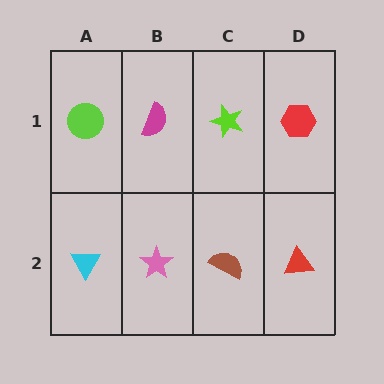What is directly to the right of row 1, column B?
A lime star.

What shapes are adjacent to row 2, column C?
A lime star (row 1, column C), a pink star (row 2, column B), a red triangle (row 2, column D).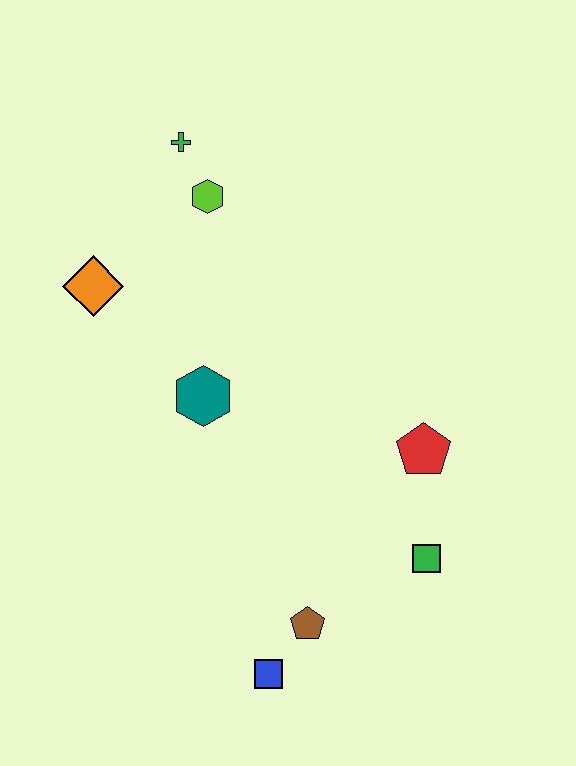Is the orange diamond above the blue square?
Yes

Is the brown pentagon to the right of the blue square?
Yes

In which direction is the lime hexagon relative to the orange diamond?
The lime hexagon is to the right of the orange diamond.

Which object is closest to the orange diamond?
The lime hexagon is closest to the orange diamond.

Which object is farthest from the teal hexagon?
The blue square is farthest from the teal hexagon.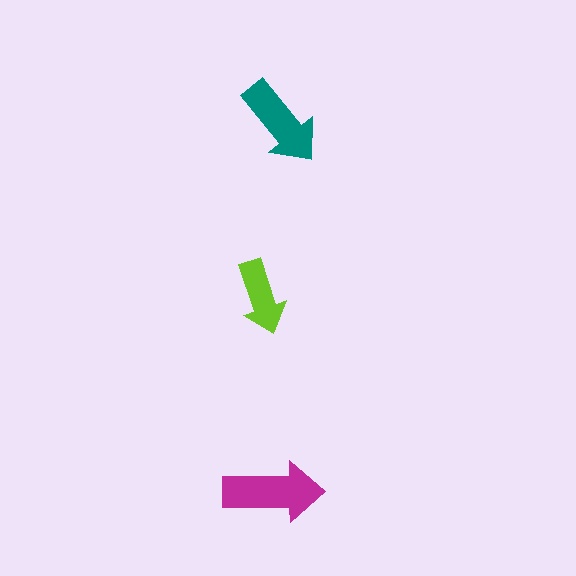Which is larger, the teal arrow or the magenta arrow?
The magenta one.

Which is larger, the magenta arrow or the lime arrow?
The magenta one.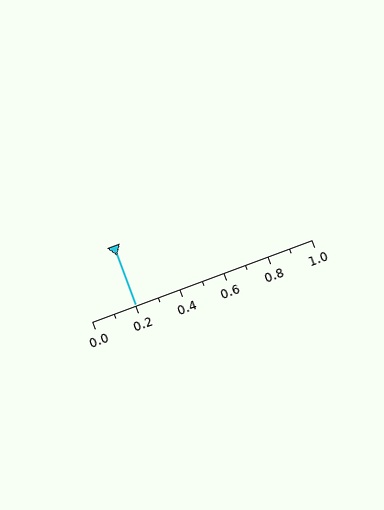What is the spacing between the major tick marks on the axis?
The major ticks are spaced 0.2 apart.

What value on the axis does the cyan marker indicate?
The marker indicates approximately 0.2.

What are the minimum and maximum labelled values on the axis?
The axis runs from 0.0 to 1.0.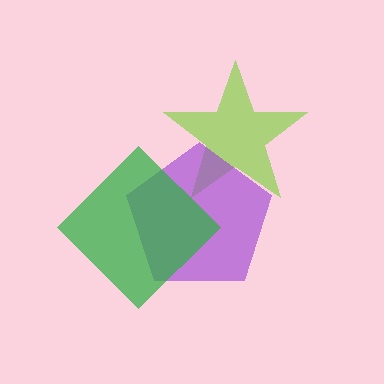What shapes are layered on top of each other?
The layered shapes are: a lime star, a purple pentagon, a green diamond.